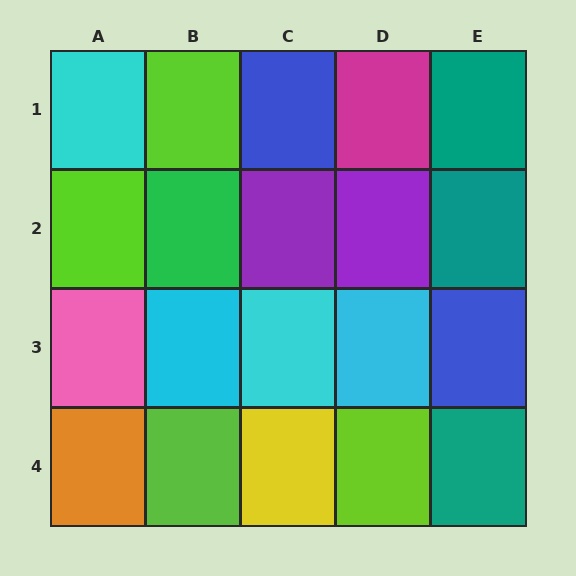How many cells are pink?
1 cell is pink.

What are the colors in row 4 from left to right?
Orange, lime, yellow, lime, teal.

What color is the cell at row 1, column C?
Blue.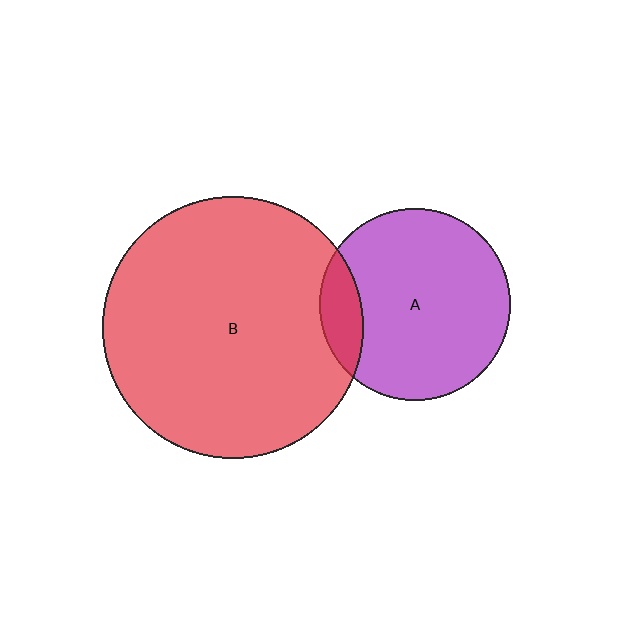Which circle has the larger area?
Circle B (red).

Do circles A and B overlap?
Yes.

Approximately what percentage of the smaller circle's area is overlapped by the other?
Approximately 15%.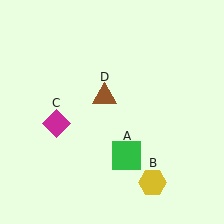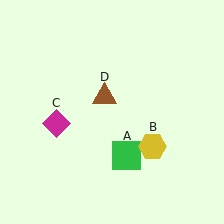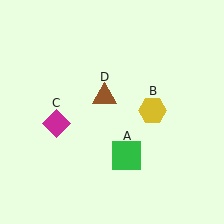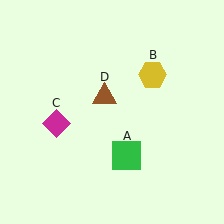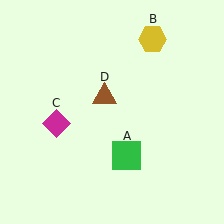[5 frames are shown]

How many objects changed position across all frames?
1 object changed position: yellow hexagon (object B).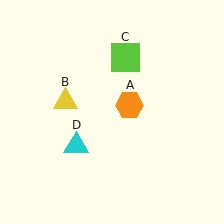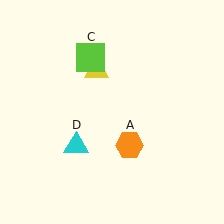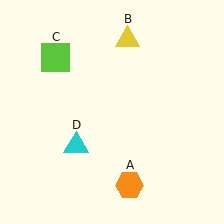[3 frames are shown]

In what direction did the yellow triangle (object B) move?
The yellow triangle (object B) moved up and to the right.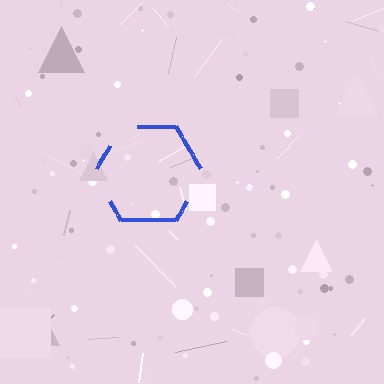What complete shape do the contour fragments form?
The contour fragments form a hexagon.